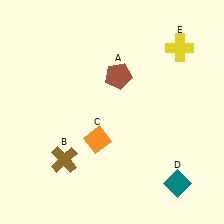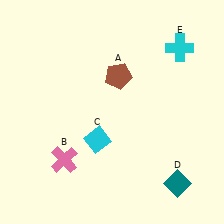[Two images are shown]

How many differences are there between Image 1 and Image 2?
There are 3 differences between the two images.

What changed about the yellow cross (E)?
In Image 1, E is yellow. In Image 2, it changed to cyan.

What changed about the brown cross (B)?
In Image 1, B is brown. In Image 2, it changed to pink.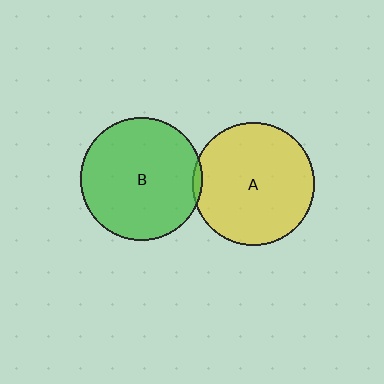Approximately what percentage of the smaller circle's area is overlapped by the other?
Approximately 5%.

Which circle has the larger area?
Circle B (green).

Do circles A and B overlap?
Yes.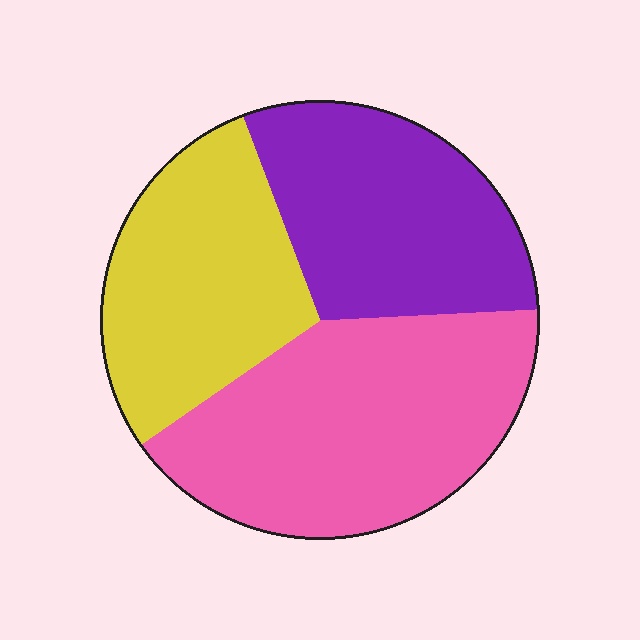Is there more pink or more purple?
Pink.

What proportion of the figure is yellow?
Yellow covers around 30% of the figure.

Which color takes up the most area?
Pink, at roughly 40%.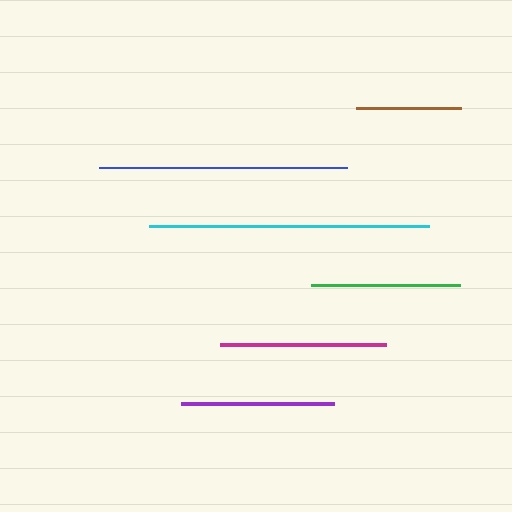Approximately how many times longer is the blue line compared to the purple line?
The blue line is approximately 1.6 times the length of the purple line.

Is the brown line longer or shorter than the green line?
The green line is longer than the brown line.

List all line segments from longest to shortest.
From longest to shortest: cyan, blue, magenta, purple, green, brown.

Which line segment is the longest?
The cyan line is the longest at approximately 279 pixels.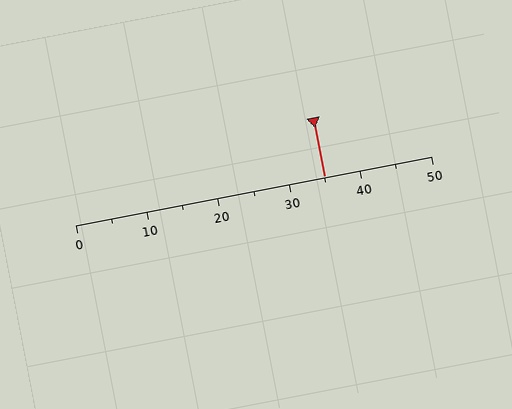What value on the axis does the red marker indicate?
The marker indicates approximately 35.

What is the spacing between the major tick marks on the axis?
The major ticks are spaced 10 apart.